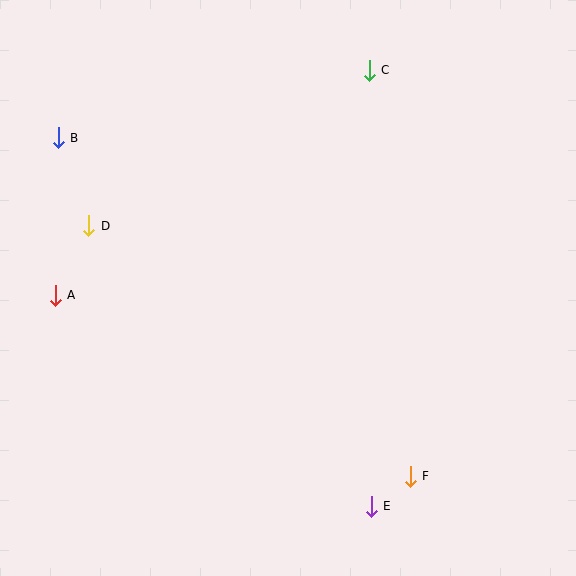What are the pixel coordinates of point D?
Point D is at (89, 226).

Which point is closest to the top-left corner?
Point B is closest to the top-left corner.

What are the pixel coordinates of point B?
Point B is at (58, 138).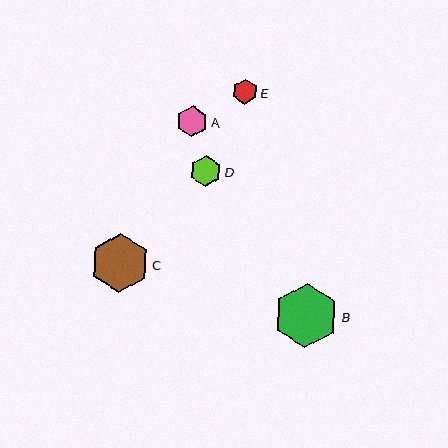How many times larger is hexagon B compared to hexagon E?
Hexagon B is approximately 2.6 times the size of hexagon E.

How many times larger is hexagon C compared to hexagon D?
Hexagon C is approximately 1.9 times the size of hexagon D.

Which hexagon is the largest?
Hexagon B is the largest with a size of approximately 64 pixels.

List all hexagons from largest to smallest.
From largest to smallest: B, C, D, A, E.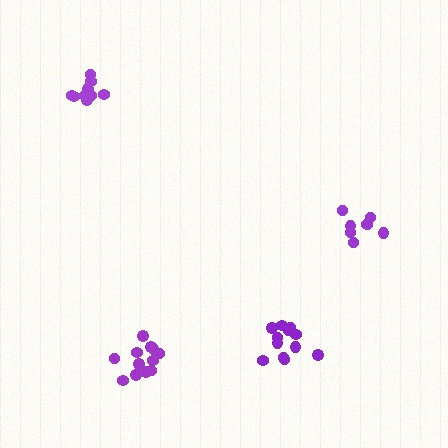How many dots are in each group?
Group 1: 12 dots, Group 2: 9 dots, Group 3: 8 dots, Group 4: 12 dots (41 total).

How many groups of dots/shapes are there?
There are 4 groups.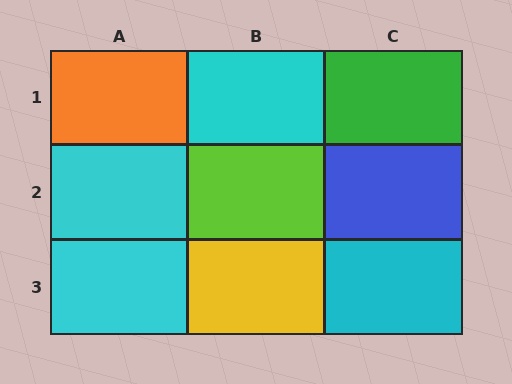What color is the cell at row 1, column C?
Green.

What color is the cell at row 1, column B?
Cyan.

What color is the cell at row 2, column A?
Cyan.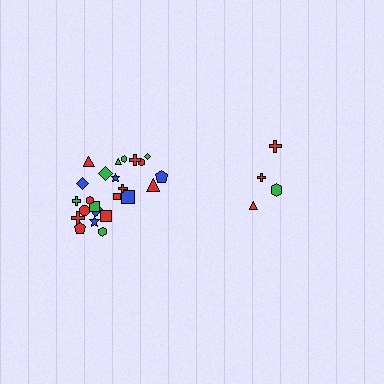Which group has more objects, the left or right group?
The left group.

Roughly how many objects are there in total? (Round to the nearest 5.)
Roughly 30 objects in total.